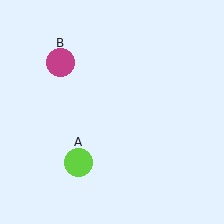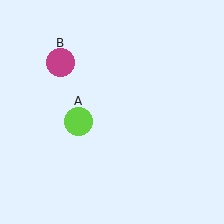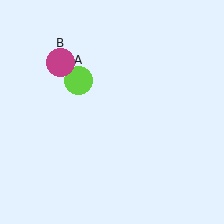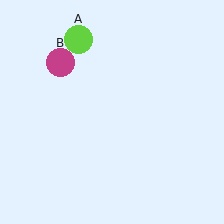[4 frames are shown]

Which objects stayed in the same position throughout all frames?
Magenta circle (object B) remained stationary.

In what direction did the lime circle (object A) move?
The lime circle (object A) moved up.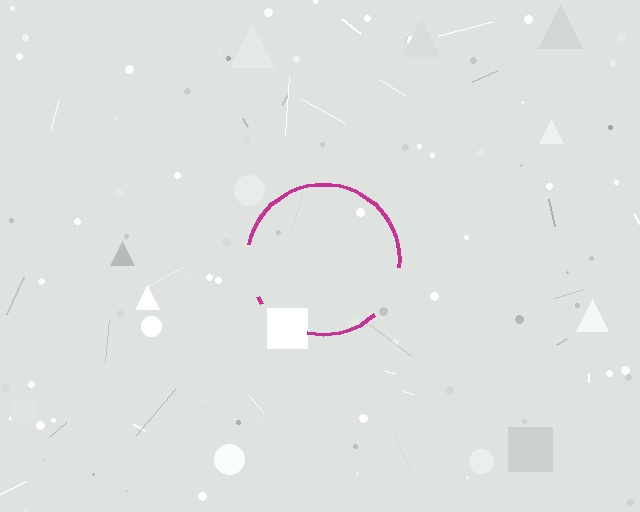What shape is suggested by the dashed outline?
The dashed outline suggests a circle.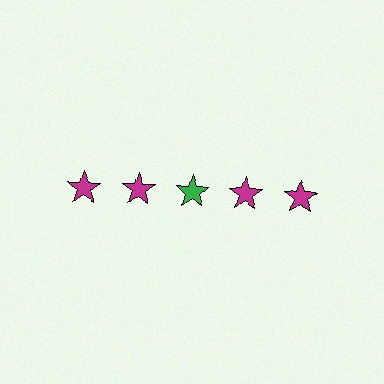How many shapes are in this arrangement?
There are 5 shapes arranged in a grid pattern.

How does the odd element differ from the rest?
It has a different color: green instead of magenta.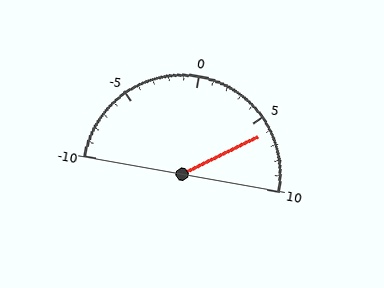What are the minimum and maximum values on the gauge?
The gauge ranges from -10 to 10.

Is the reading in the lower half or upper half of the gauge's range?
The reading is in the upper half of the range (-10 to 10).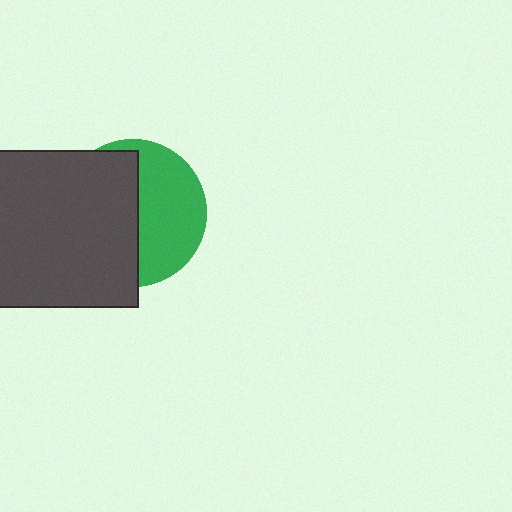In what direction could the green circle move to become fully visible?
The green circle could move right. That would shift it out from behind the dark gray rectangle entirely.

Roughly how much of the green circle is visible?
About half of it is visible (roughly 46%).